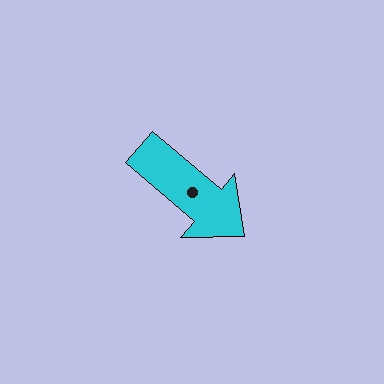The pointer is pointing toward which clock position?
Roughly 4 o'clock.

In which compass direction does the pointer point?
Southeast.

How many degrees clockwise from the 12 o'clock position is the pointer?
Approximately 131 degrees.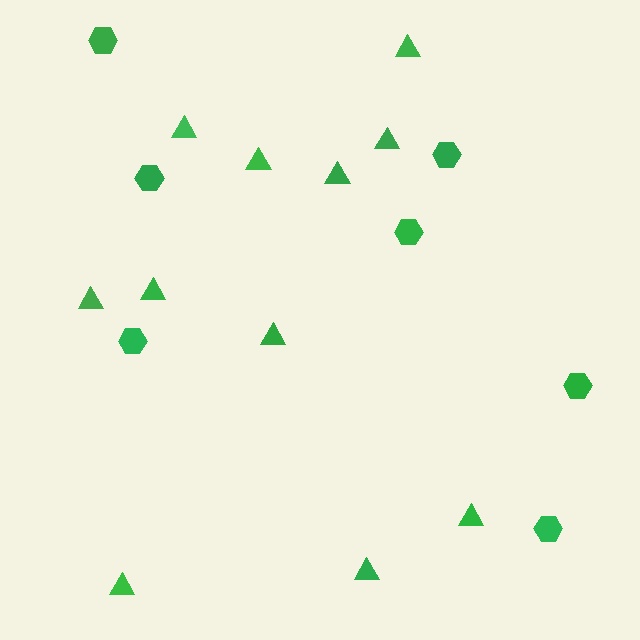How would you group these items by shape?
There are 2 groups: one group of triangles (11) and one group of hexagons (7).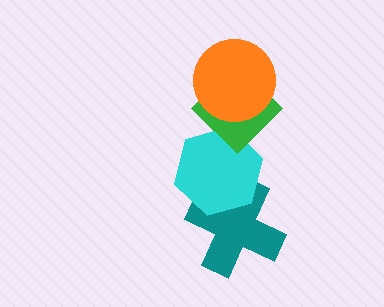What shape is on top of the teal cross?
The cyan hexagon is on top of the teal cross.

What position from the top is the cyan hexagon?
The cyan hexagon is 3rd from the top.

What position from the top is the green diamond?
The green diamond is 2nd from the top.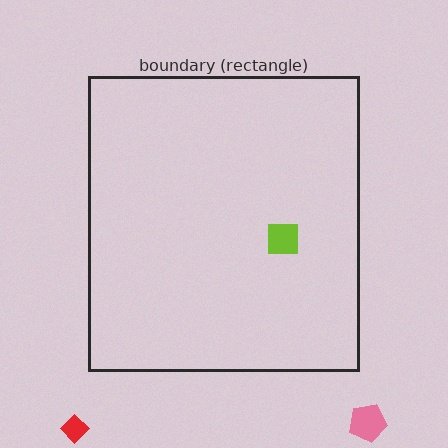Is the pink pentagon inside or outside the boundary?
Outside.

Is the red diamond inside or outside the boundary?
Outside.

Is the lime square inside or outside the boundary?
Inside.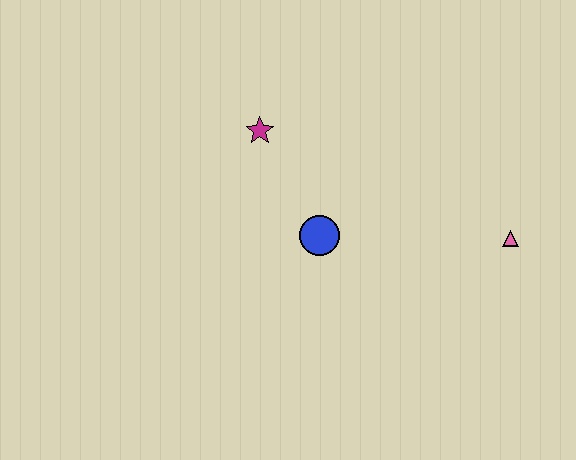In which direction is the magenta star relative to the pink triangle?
The magenta star is to the left of the pink triangle.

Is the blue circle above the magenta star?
No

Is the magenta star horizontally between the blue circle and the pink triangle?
No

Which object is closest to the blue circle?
The magenta star is closest to the blue circle.